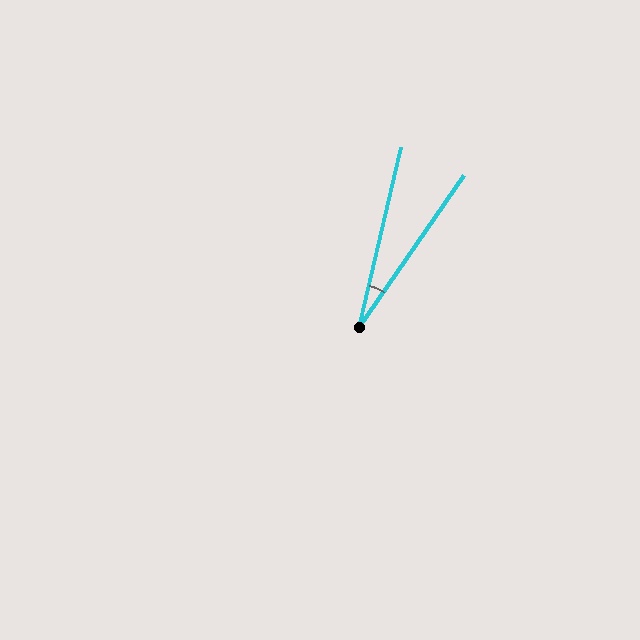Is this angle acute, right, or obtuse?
It is acute.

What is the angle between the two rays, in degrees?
Approximately 21 degrees.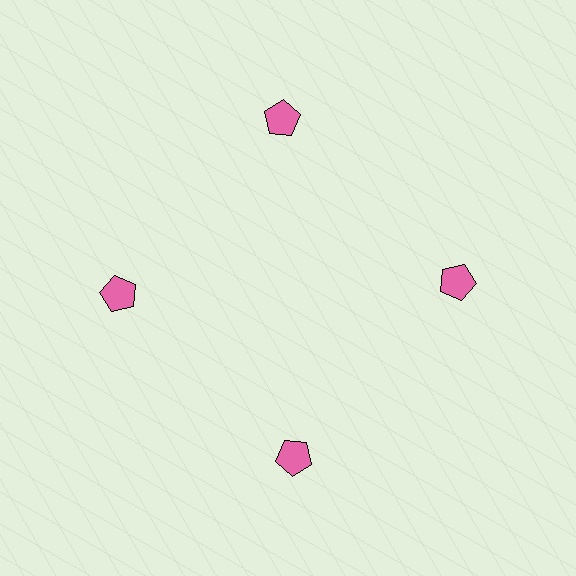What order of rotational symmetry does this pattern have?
This pattern has 4-fold rotational symmetry.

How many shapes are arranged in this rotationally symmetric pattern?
There are 4 shapes, arranged in 4 groups of 1.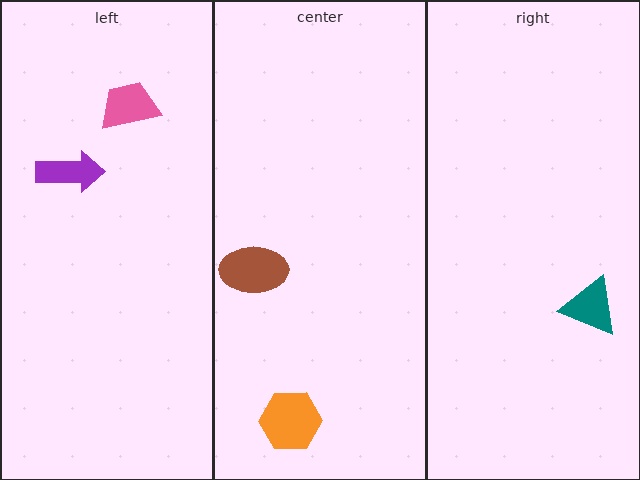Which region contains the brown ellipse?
The center region.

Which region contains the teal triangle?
The right region.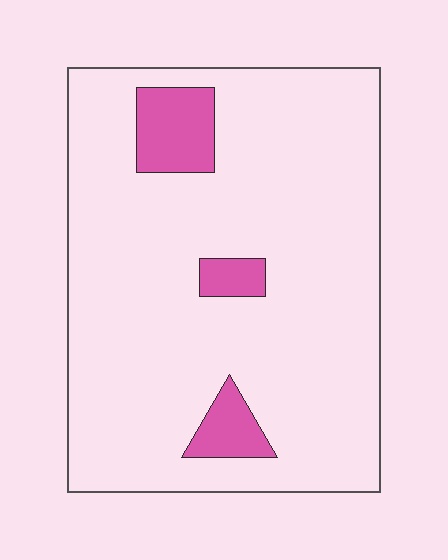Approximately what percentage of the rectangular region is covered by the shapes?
Approximately 10%.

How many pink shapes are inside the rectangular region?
3.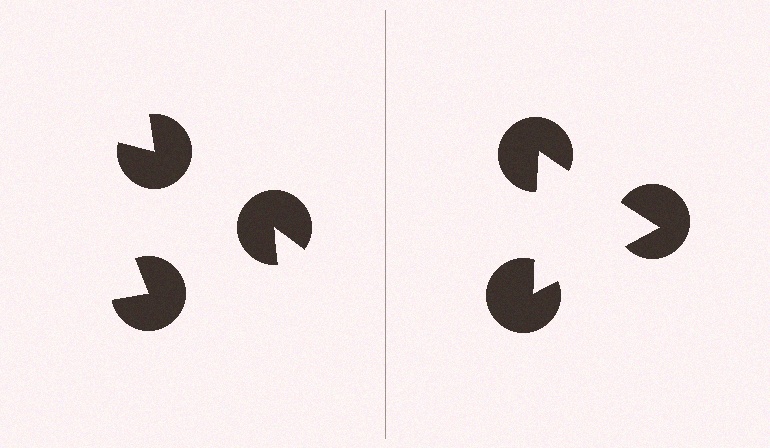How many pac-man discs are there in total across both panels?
6 — 3 on each side.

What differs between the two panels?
The pac-man discs are positioned identically on both sides; only the wedge orientations differ. On the right they align to a triangle; on the left they are misaligned.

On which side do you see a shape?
An illusory triangle appears on the right side. On the left side the wedge cuts are rotated, so no coherent shape forms.